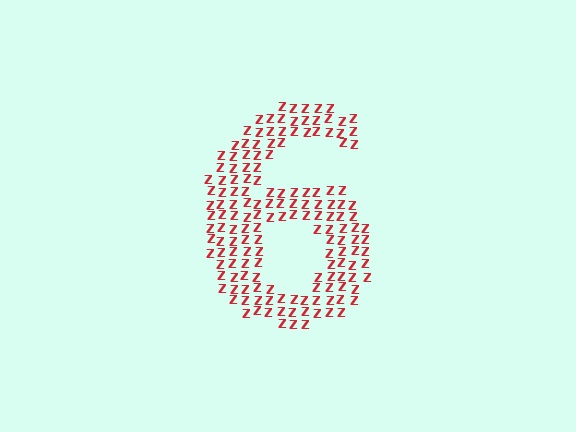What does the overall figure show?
The overall figure shows the digit 6.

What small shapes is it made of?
It is made of small letter Z's.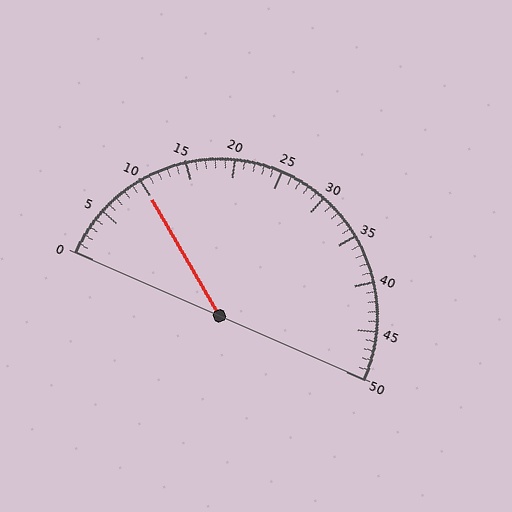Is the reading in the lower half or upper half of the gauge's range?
The reading is in the lower half of the range (0 to 50).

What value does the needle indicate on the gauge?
The needle indicates approximately 10.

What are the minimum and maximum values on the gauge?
The gauge ranges from 0 to 50.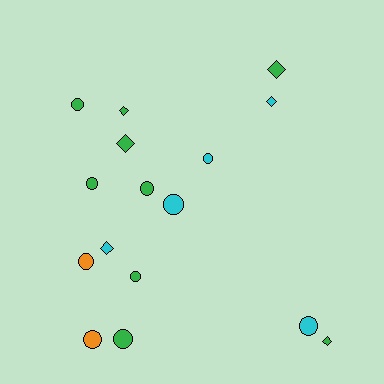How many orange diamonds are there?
There are no orange diamonds.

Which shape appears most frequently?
Circle, with 10 objects.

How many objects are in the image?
There are 16 objects.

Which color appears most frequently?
Green, with 9 objects.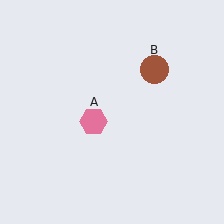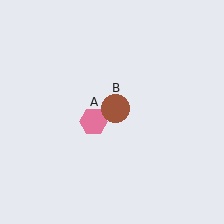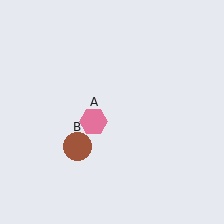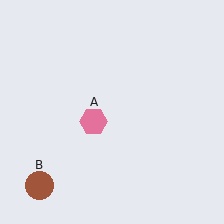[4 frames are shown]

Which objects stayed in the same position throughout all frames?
Pink hexagon (object A) remained stationary.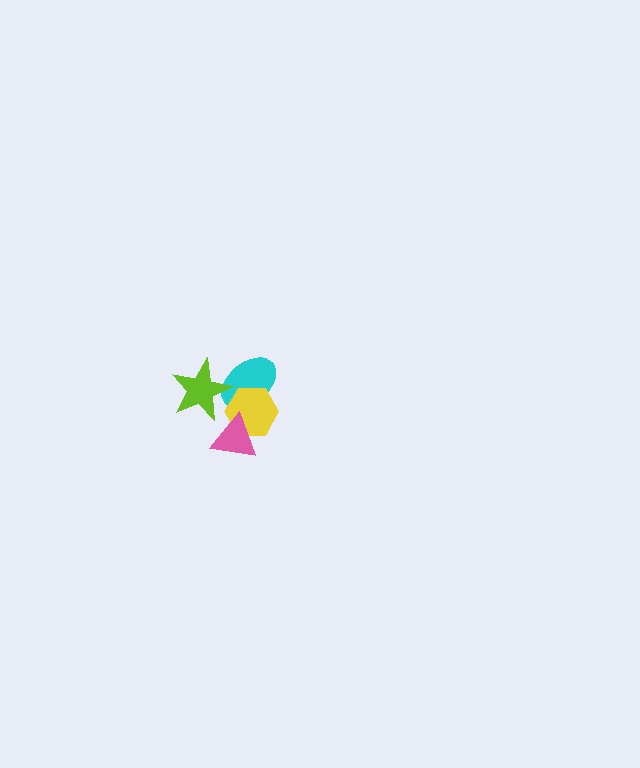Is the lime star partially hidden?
No, no other shape covers it.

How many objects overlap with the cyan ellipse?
2 objects overlap with the cyan ellipse.